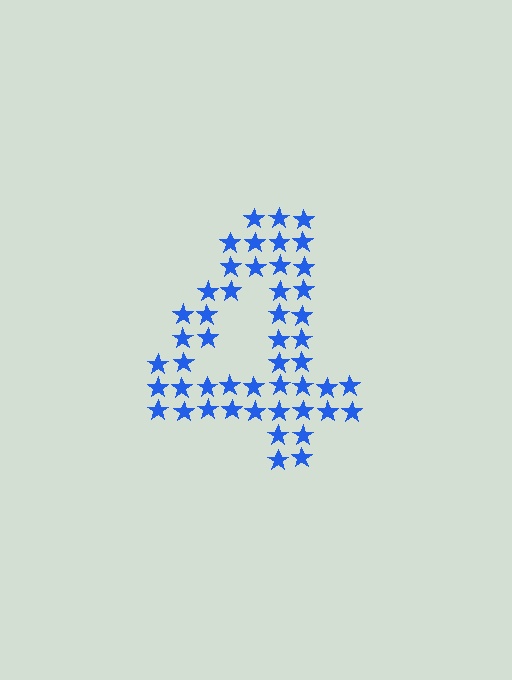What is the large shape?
The large shape is the digit 4.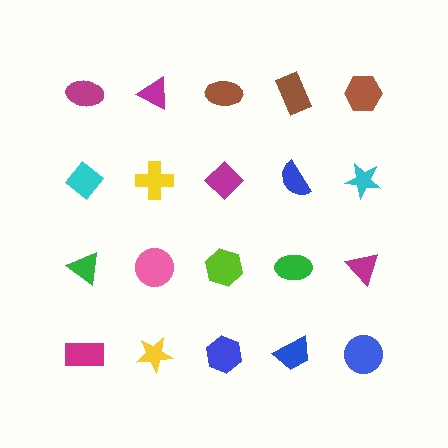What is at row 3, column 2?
A pink circle.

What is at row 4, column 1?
A magenta rectangle.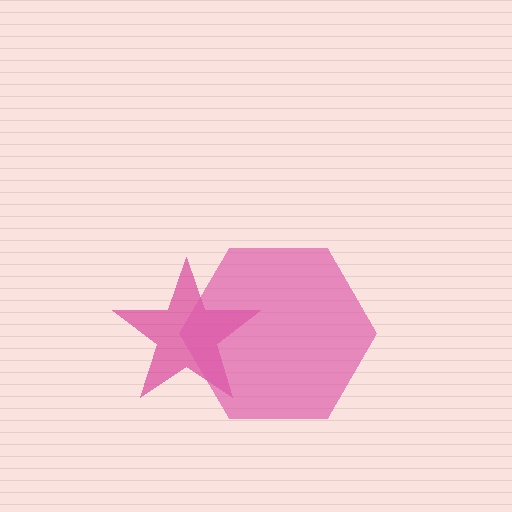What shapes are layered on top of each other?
The layered shapes are: a magenta star, a pink hexagon.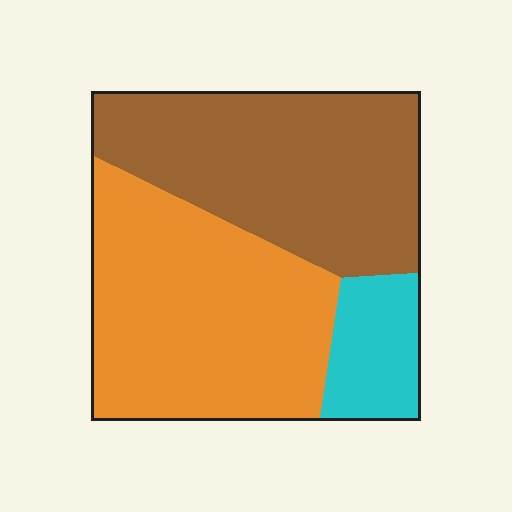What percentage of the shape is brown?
Brown takes up about two fifths (2/5) of the shape.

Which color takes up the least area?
Cyan, at roughly 10%.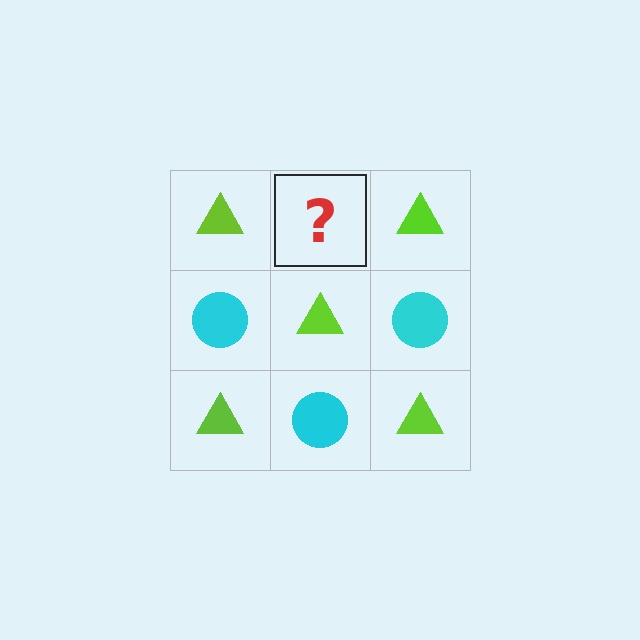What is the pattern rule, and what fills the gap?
The rule is that it alternates lime triangle and cyan circle in a checkerboard pattern. The gap should be filled with a cyan circle.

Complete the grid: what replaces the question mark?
The question mark should be replaced with a cyan circle.